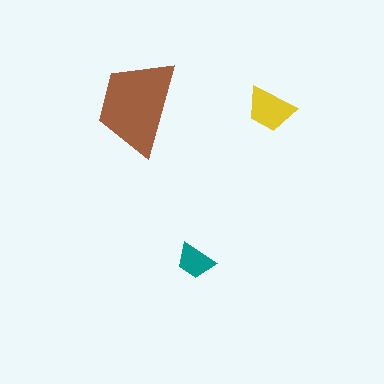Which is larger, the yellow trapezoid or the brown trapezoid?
The brown one.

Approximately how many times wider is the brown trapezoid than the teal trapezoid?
About 2.5 times wider.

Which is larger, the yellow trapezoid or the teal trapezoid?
The yellow one.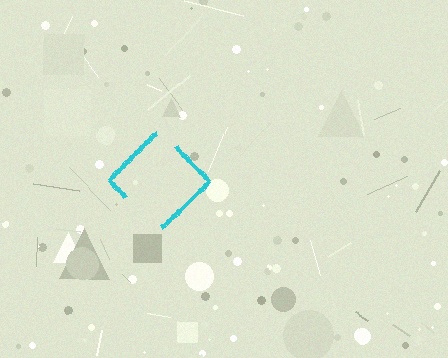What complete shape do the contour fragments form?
The contour fragments form a diamond.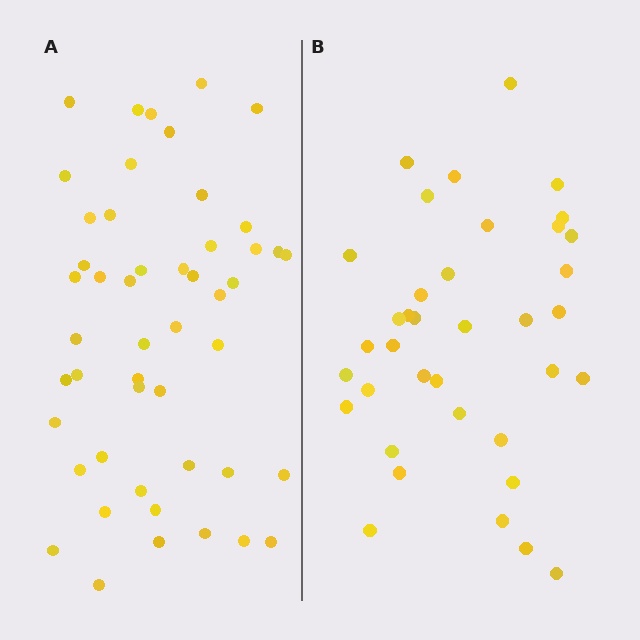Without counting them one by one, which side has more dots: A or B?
Region A (the left region) has more dots.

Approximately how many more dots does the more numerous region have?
Region A has roughly 12 or so more dots than region B.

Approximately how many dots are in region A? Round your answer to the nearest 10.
About 50 dots. (The exact count is 49, which rounds to 50.)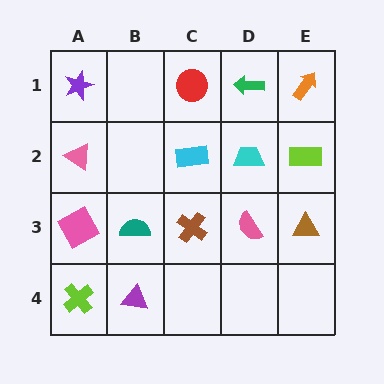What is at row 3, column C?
A brown cross.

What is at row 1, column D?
A green arrow.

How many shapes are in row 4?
2 shapes.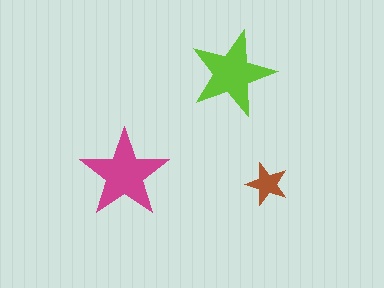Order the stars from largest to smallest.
the magenta one, the lime one, the brown one.